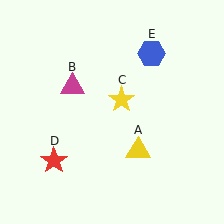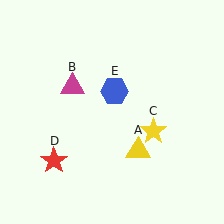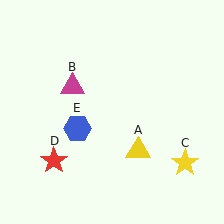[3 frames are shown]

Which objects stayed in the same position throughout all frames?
Yellow triangle (object A) and magenta triangle (object B) and red star (object D) remained stationary.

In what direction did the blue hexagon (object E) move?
The blue hexagon (object E) moved down and to the left.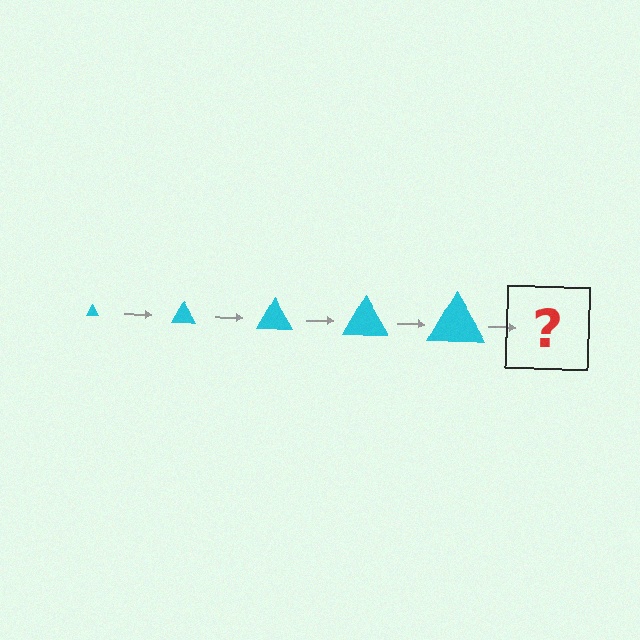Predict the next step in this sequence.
The next step is a cyan triangle, larger than the previous one.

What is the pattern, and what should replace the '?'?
The pattern is that the triangle gets progressively larger each step. The '?' should be a cyan triangle, larger than the previous one.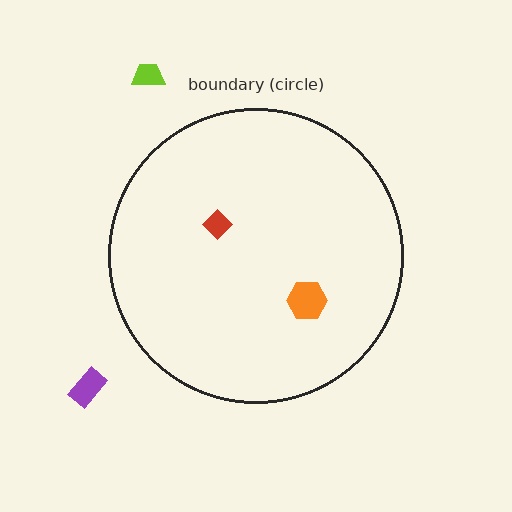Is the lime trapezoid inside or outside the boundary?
Outside.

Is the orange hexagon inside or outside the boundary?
Inside.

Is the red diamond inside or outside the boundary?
Inside.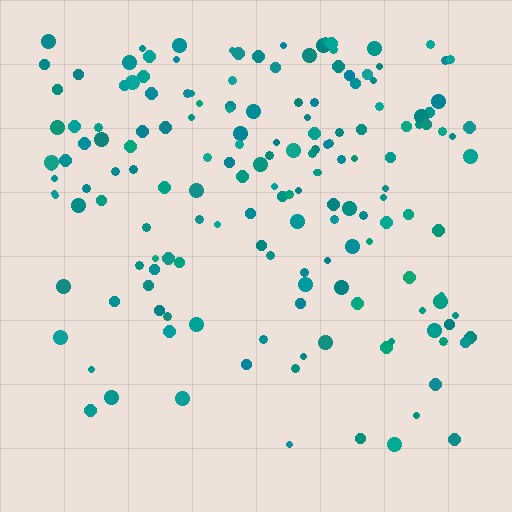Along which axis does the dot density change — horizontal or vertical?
Vertical.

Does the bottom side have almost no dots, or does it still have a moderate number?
Still a moderate number, just noticeably fewer than the top.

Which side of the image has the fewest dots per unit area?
The bottom.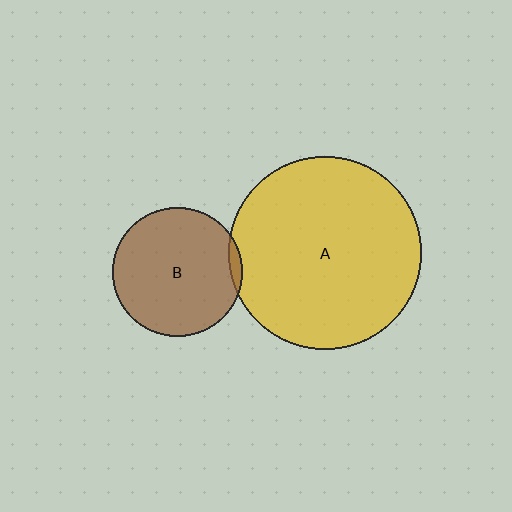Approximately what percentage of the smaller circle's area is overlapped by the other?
Approximately 5%.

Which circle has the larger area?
Circle A (yellow).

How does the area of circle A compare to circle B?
Approximately 2.2 times.